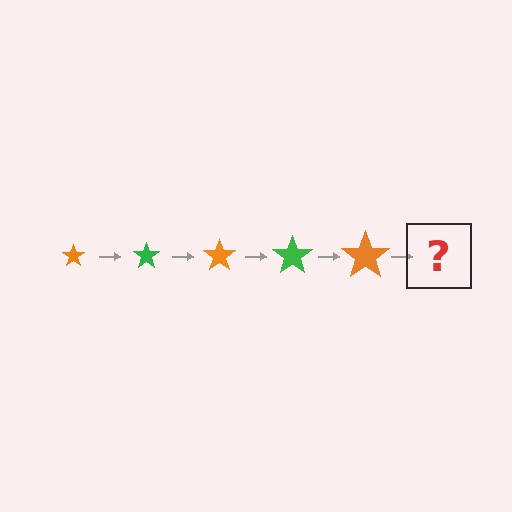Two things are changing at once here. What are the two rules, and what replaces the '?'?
The two rules are that the star grows larger each step and the color cycles through orange and green. The '?' should be a green star, larger than the previous one.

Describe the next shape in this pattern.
It should be a green star, larger than the previous one.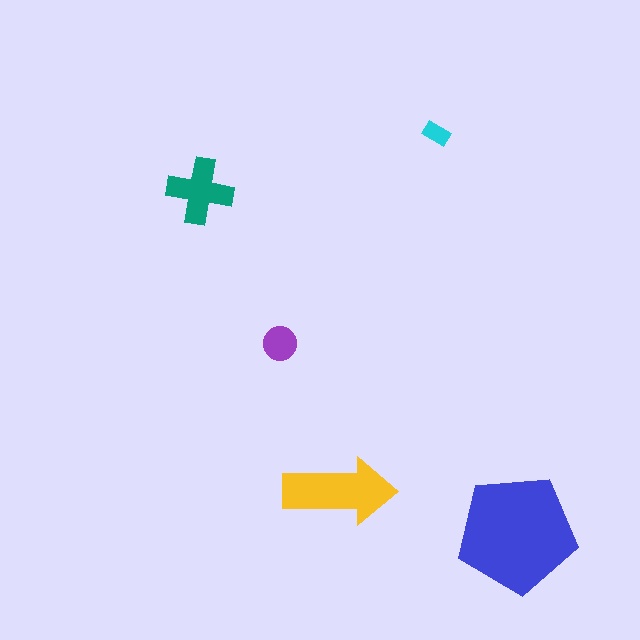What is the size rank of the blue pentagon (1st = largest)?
1st.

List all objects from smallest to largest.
The cyan rectangle, the purple circle, the teal cross, the yellow arrow, the blue pentagon.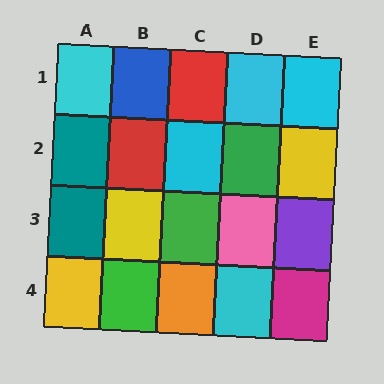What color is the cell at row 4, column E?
Magenta.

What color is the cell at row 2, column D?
Green.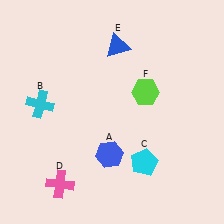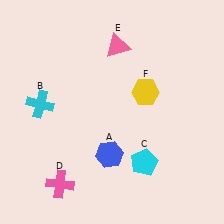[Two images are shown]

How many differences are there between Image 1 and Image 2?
There are 2 differences between the two images.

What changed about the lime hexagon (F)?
In Image 1, F is lime. In Image 2, it changed to yellow.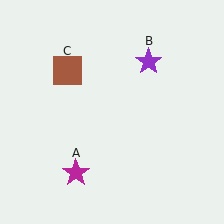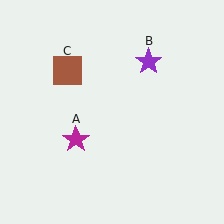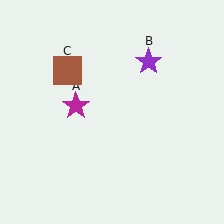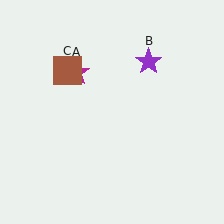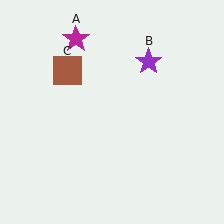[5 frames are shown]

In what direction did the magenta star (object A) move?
The magenta star (object A) moved up.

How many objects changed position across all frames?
1 object changed position: magenta star (object A).